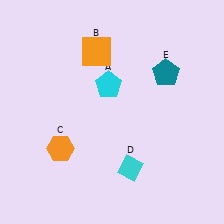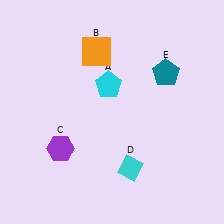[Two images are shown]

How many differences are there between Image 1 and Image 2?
There is 1 difference between the two images.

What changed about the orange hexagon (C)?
In Image 1, C is orange. In Image 2, it changed to purple.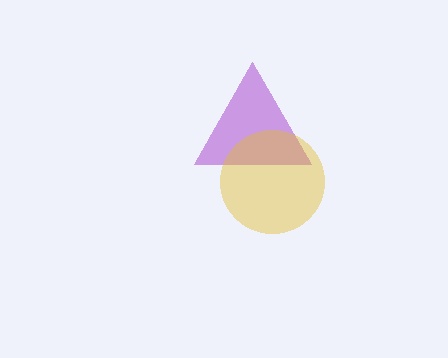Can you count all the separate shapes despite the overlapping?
Yes, there are 2 separate shapes.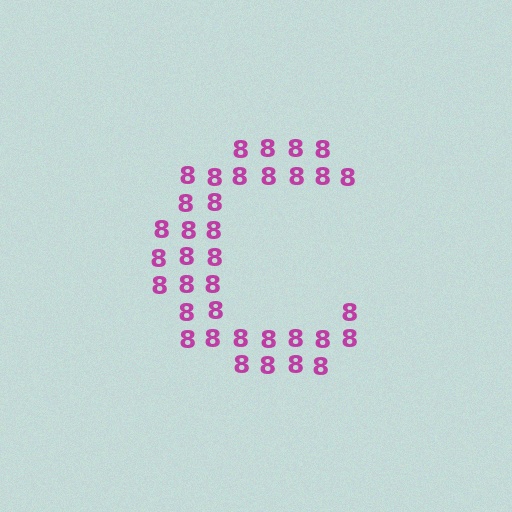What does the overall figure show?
The overall figure shows the letter C.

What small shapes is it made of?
It is made of small digit 8's.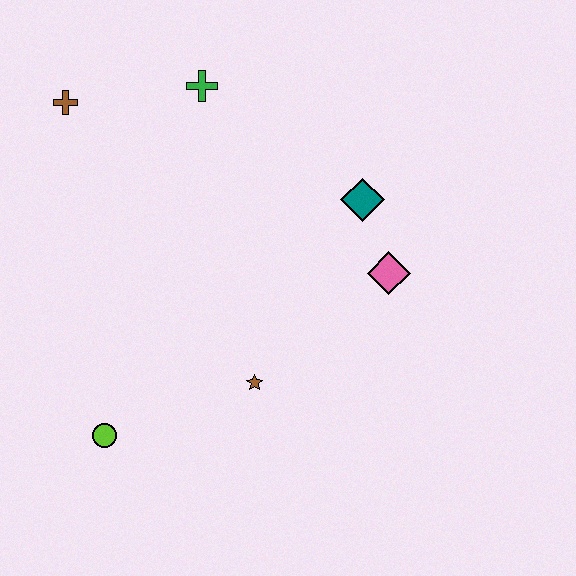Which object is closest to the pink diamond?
The teal diamond is closest to the pink diamond.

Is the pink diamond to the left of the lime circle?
No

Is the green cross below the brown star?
No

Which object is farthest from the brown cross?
The pink diamond is farthest from the brown cross.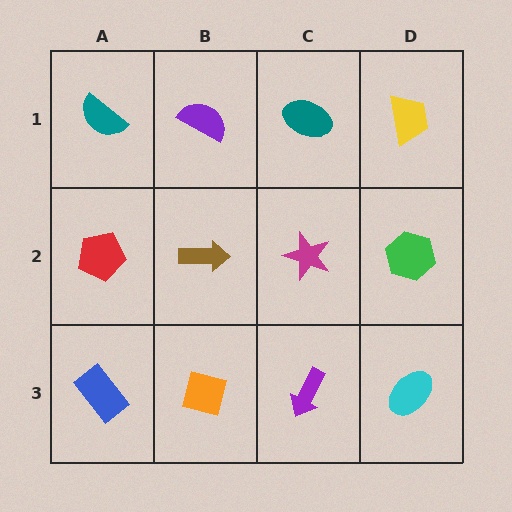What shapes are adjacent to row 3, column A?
A red pentagon (row 2, column A), an orange square (row 3, column B).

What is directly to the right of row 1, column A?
A purple semicircle.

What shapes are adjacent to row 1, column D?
A green hexagon (row 2, column D), a teal ellipse (row 1, column C).